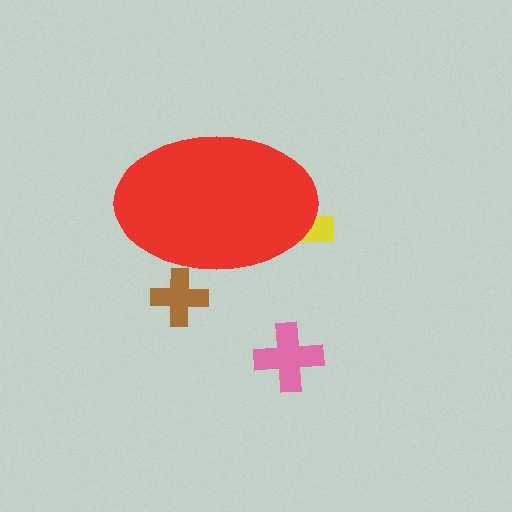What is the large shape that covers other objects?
A red ellipse.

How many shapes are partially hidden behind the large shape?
2 shapes are partially hidden.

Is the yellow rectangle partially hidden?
Yes, the yellow rectangle is partially hidden behind the red ellipse.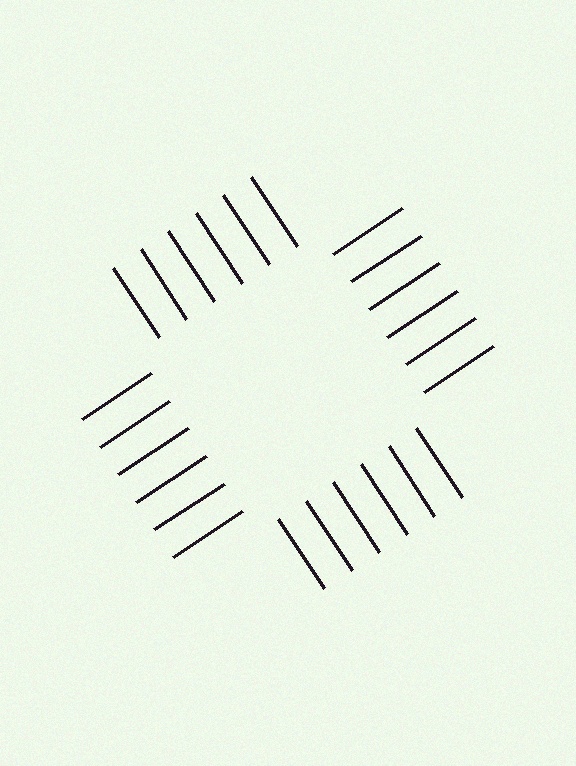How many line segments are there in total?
24 — 6 along each of the 4 edges.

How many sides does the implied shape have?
4 sides — the line-ends trace a square.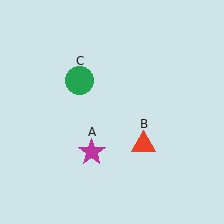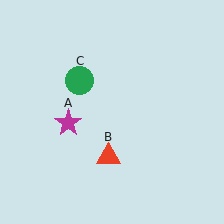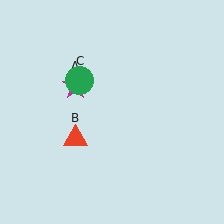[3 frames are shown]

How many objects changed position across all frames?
2 objects changed position: magenta star (object A), red triangle (object B).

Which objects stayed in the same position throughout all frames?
Green circle (object C) remained stationary.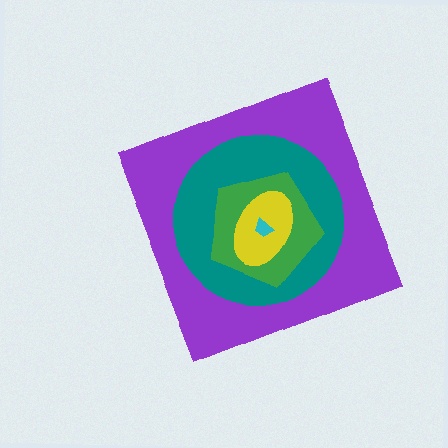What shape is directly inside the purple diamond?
The teal circle.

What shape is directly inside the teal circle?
The green pentagon.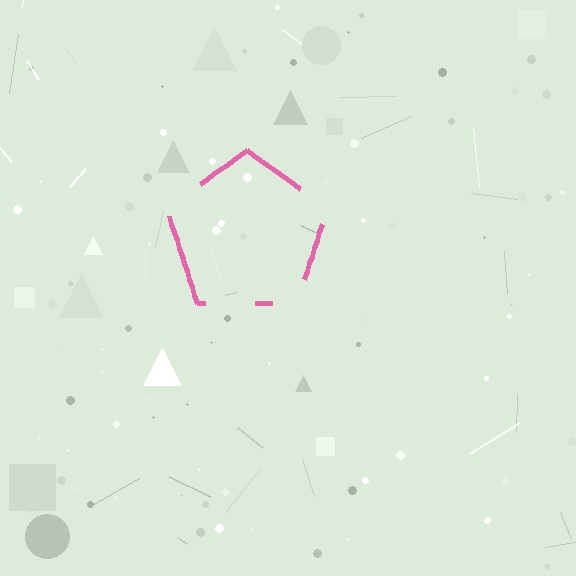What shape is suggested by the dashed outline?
The dashed outline suggests a pentagon.